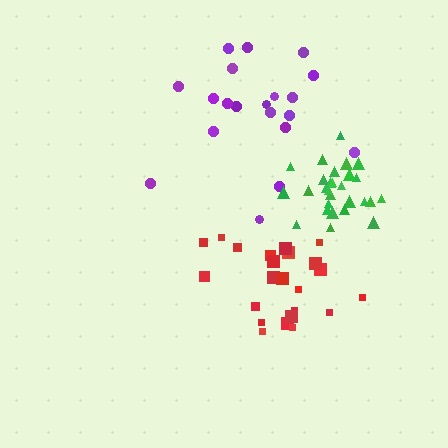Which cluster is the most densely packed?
Green.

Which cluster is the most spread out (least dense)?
Purple.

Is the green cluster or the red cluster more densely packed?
Green.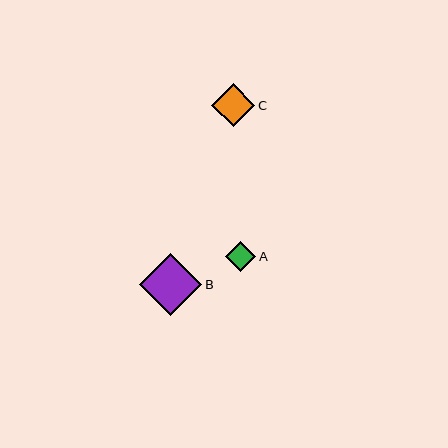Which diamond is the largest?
Diamond B is the largest with a size of approximately 62 pixels.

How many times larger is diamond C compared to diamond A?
Diamond C is approximately 1.4 times the size of diamond A.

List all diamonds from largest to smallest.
From largest to smallest: B, C, A.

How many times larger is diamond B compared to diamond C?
Diamond B is approximately 1.4 times the size of diamond C.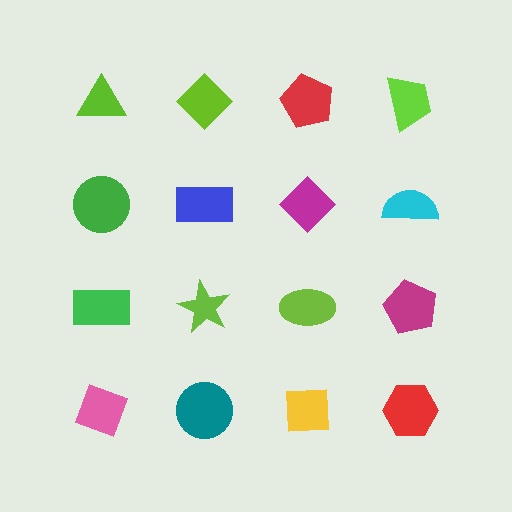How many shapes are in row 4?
4 shapes.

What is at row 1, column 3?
A red pentagon.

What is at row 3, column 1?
A green rectangle.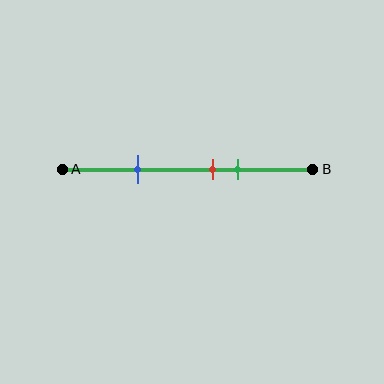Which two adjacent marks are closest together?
The red and green marks are the closest adjacent pair.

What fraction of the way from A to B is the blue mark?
The blue mark is approximately 30% (0.3) of the way from A to B.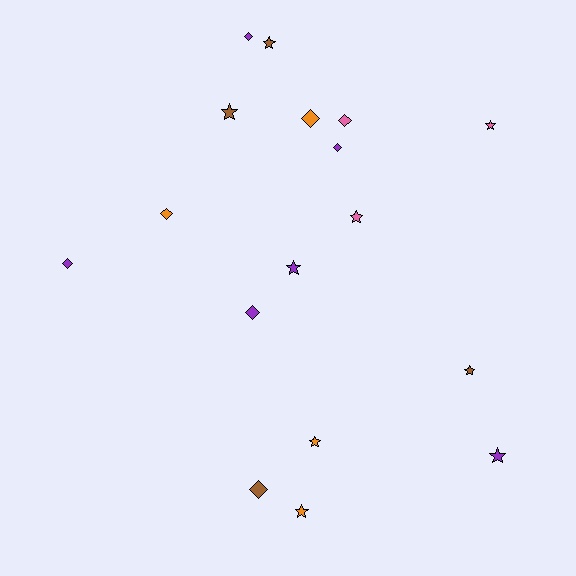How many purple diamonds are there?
There are 4 purple diamonds.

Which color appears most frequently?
Purple, with 6 objects.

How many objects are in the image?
There are 17 objects.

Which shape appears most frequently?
Star, with 9 objects.